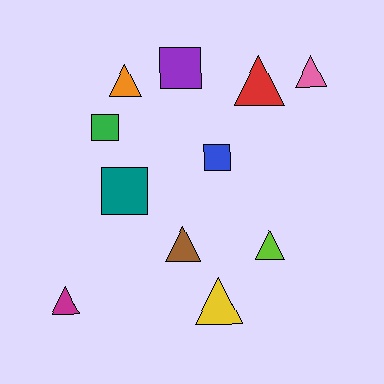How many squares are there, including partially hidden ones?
There are 4 squares.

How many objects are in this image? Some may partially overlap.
There are 11 objects.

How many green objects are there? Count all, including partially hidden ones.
There is 1 green object.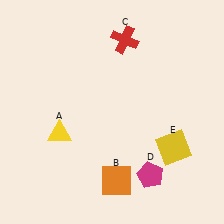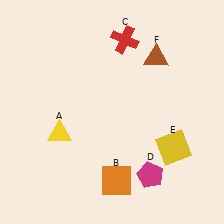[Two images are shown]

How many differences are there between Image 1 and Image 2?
There is 1 difference between the two images.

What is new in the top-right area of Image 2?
A brown triangle (F) was added in the top-right area of Image 2.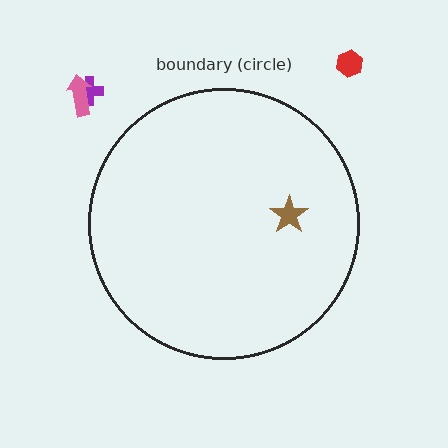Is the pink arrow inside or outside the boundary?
Outside.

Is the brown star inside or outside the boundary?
Inside.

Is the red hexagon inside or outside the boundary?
Outside.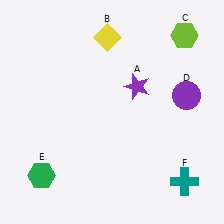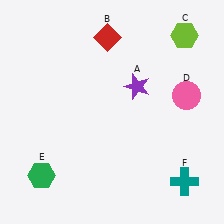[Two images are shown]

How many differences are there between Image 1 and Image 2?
There are 2 differences between the two images.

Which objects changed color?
B changed from yellow to red. D changed from purple to pink.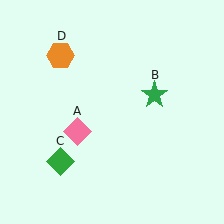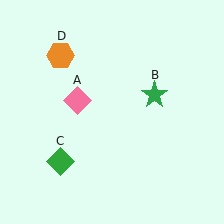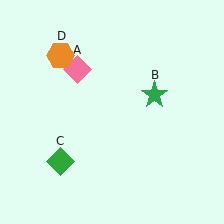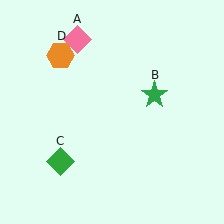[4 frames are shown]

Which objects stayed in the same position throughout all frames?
Green star (object B) and green diamond (object C) and orange hexagon (object D) remained stationary.